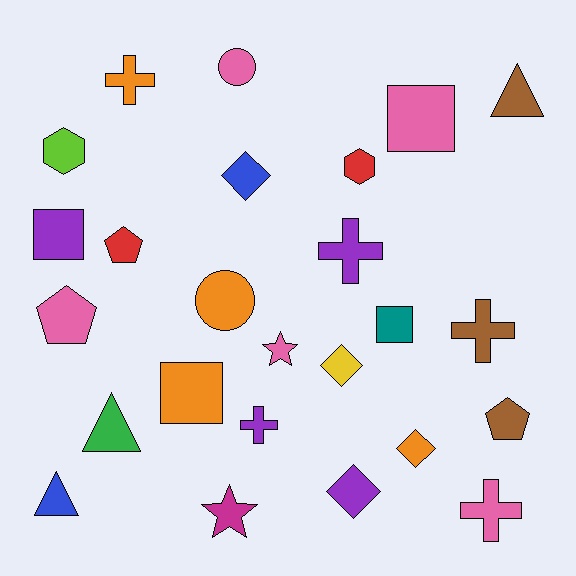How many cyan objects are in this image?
There are no cyan objects.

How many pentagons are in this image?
There are 3 pentagons.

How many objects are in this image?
There are 25 objects.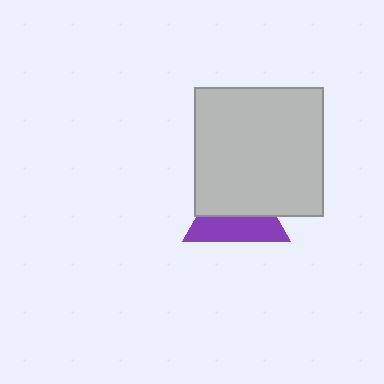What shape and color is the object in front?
The object in front is a light gray square.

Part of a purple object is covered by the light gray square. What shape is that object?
It is a triangle.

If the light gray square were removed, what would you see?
You would see the complete purple triangle.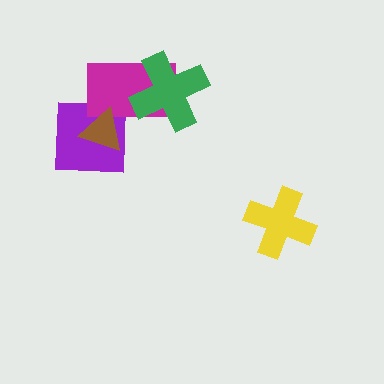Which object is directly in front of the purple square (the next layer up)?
The magenta rectangle is directly in front of the purple square.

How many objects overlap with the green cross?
1 object overlaps with the green cross.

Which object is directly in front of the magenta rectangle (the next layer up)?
The brown triangle is directly in front of the magenta rectangle.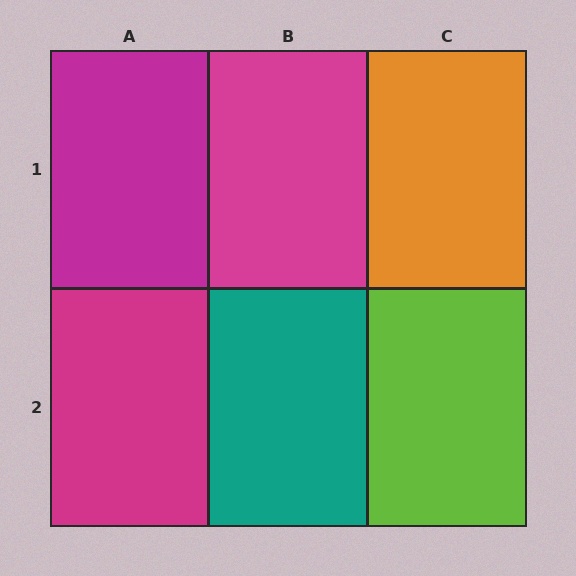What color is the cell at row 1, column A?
Magenta.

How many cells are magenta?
3 cells are magenta.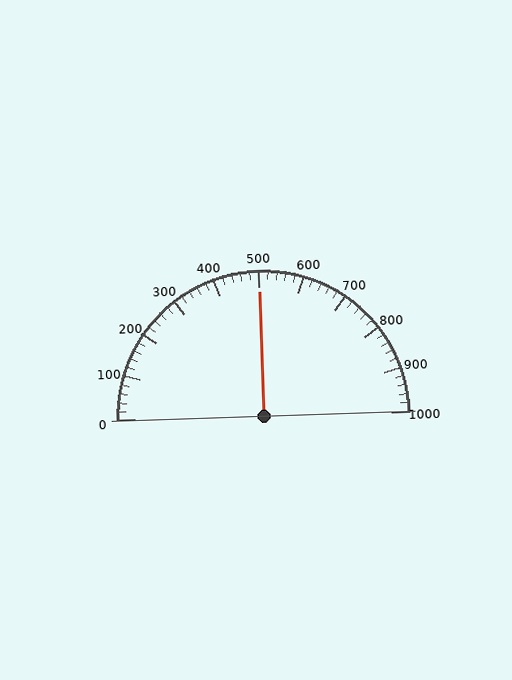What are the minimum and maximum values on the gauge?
The gauge ranges from 0 to 1000.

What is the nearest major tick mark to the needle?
The nearest major tick mark is 500.